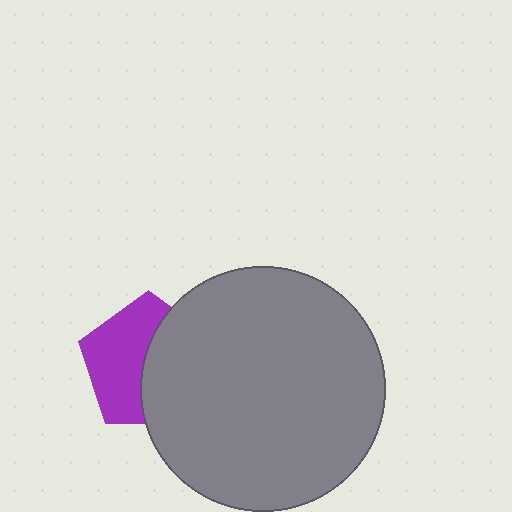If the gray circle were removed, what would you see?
You would see the complete purple pentagon.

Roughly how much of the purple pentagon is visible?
About half of it is visible (roughly 50%).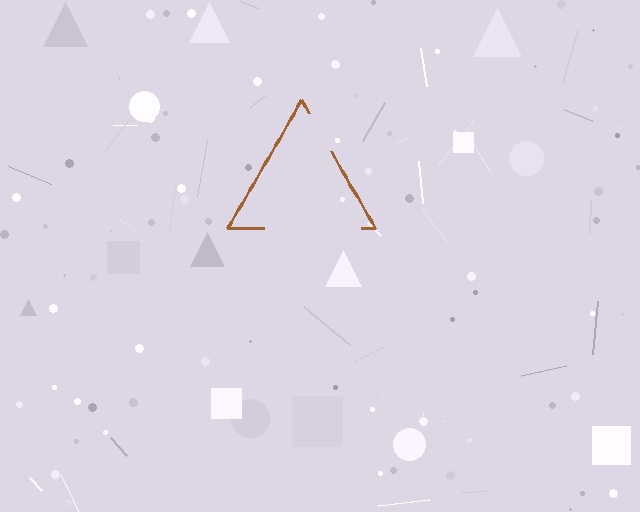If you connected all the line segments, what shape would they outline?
They would outline a triangle.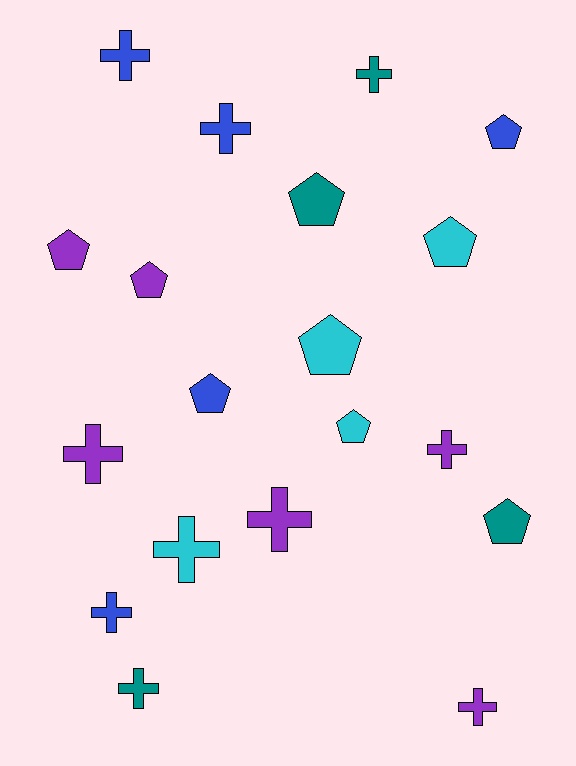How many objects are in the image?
There are 19 objects.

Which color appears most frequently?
Purple, with 6 objects.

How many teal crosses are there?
There are 2 teal crosses.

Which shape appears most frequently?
Cross, with 10 objects.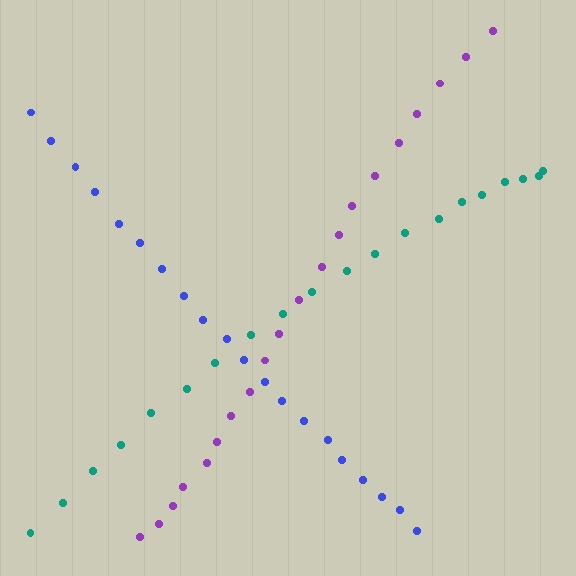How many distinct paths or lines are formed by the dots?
There are 3 distinct paths.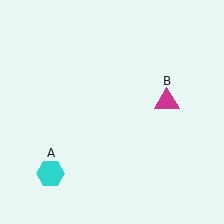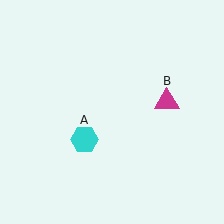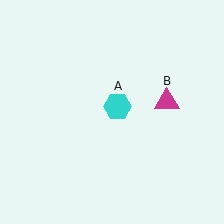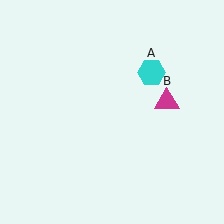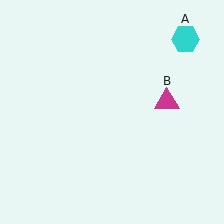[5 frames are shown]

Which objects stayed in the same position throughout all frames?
Magenta triangle (object B) remained stationary.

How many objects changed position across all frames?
1 object changed position: cyan hexagon (object A).